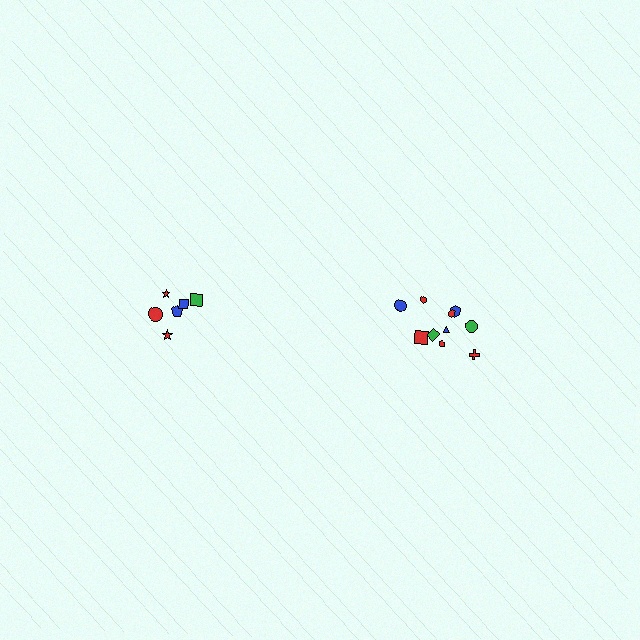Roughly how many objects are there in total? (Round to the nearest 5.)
Roughly 15 objects in total.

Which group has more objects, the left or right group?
The right group.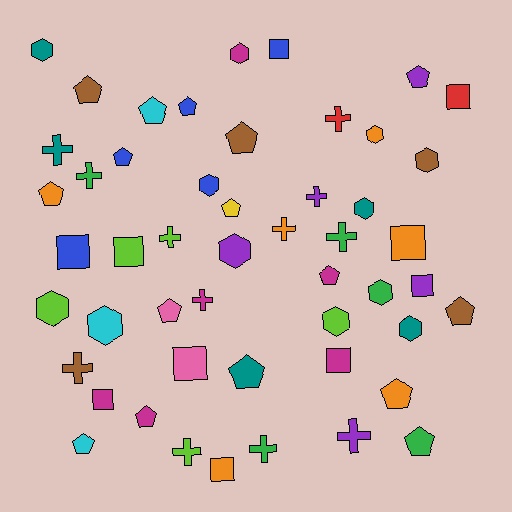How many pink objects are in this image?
There are 2 pink objects.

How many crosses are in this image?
There are 12 crosses.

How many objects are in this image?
There are 50 objects.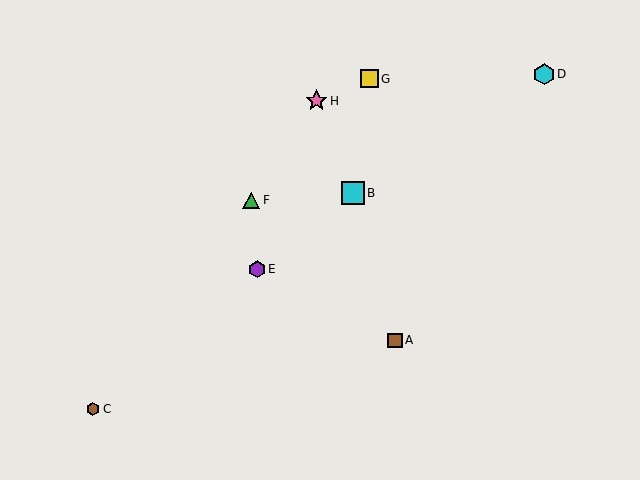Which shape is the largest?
The cyan square (labeled B) is the largest.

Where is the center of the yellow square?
The center of the yellow square is at (370, 79).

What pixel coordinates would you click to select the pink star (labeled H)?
Click at (317, 101) to select the pink star H.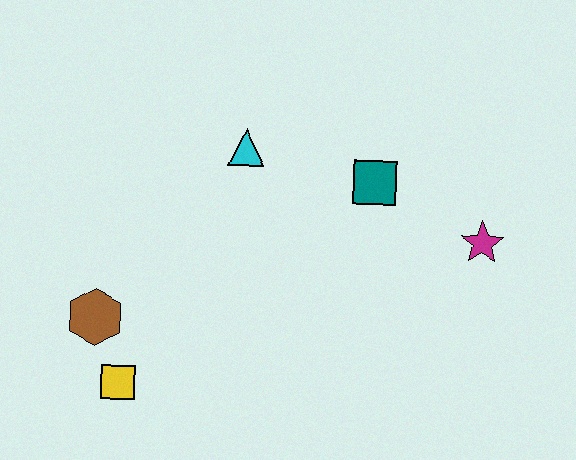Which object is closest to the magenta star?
The teal square is closest to the magenta star.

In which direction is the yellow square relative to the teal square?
The yellow square is to the left of the teal square.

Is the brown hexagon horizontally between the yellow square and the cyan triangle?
No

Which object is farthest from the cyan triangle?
The yellow square is farthest from the cyan triangle.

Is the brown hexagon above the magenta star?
No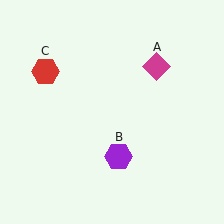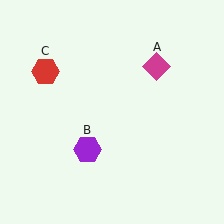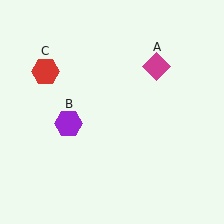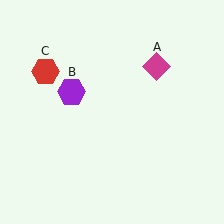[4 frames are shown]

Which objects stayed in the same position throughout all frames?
Magenta diamond (object A) and red hexagon (object C) remained stationary.